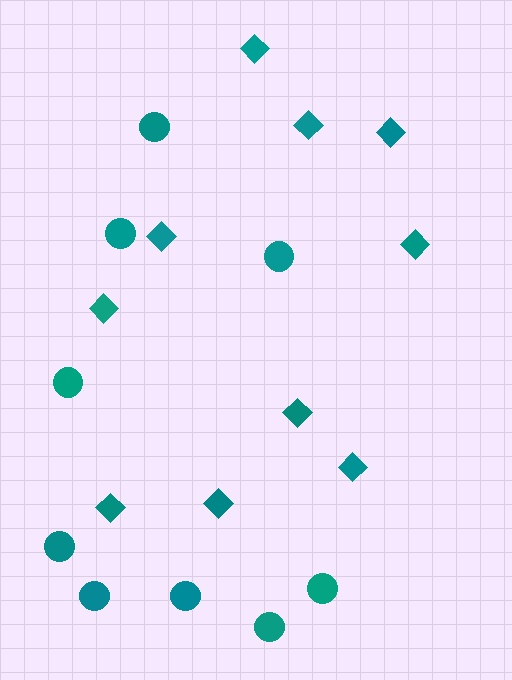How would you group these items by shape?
There are 2 groups: one group of circles (9) and one group of diamonds (10).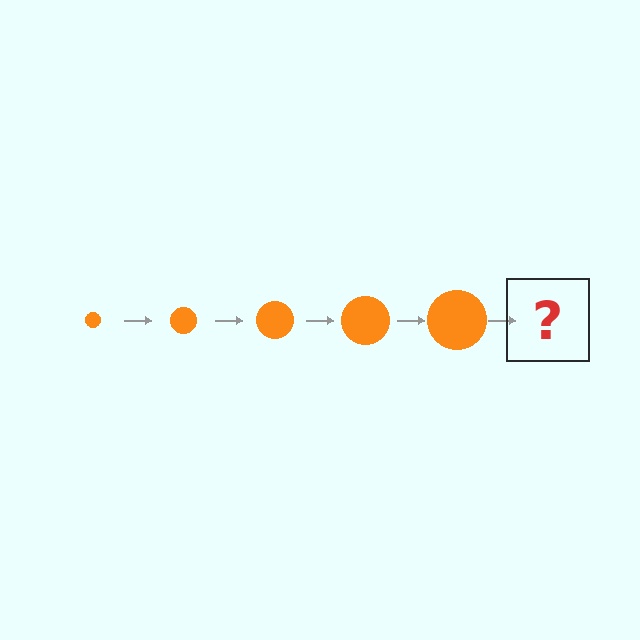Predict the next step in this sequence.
The next step is an orange circle, larger than the previous one.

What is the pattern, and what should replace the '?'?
The pattern is that the circle gets progressively larger each step. The '?' should be an orange circle, larger than the previous one.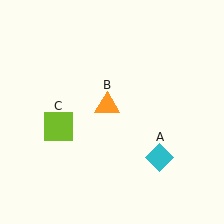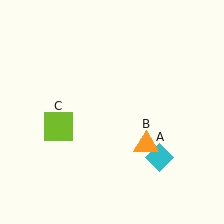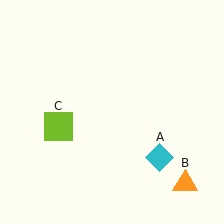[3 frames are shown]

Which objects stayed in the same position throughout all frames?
Cyan diamond (object A) and lime square (object C) remained stationary.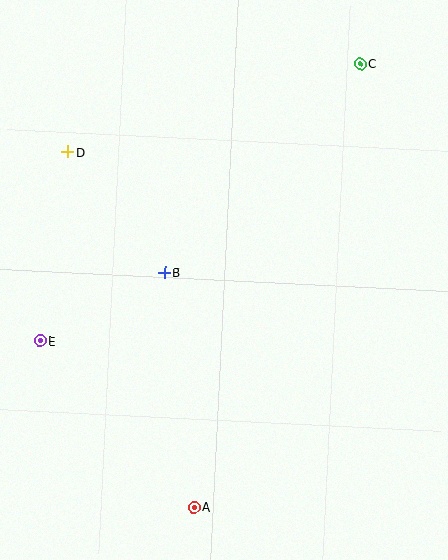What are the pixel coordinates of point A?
Point A is at (194, 507).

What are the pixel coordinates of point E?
Point E is at (40, 341).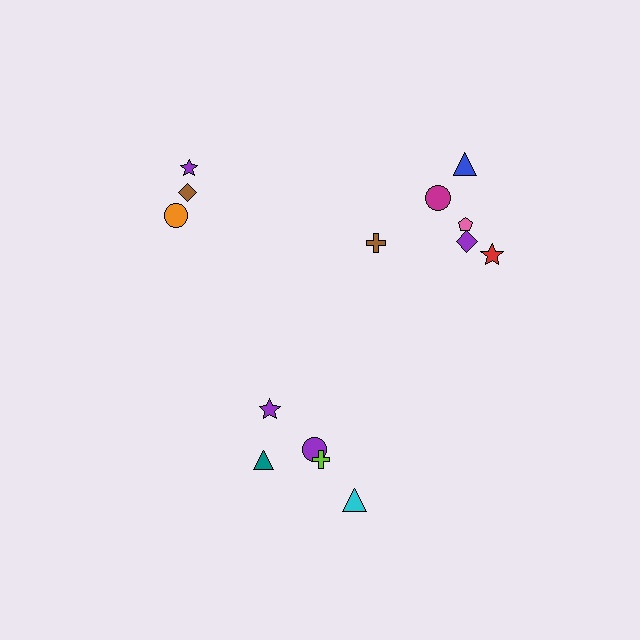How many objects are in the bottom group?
There are 5 objects.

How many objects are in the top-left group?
There are 3 objects.